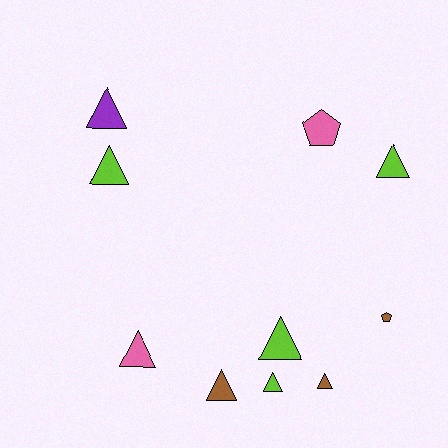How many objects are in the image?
There are 10 objects.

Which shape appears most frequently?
Triangle, with 8 objects.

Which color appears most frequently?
Lime, with 4 objects.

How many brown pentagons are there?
There is 1 brown pentagon.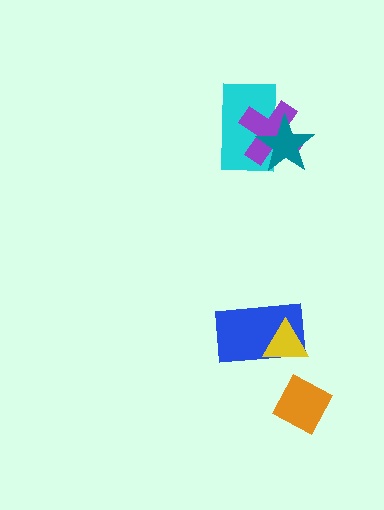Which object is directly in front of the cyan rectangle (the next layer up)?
The purple cross is directly in front of the cyan rectangle.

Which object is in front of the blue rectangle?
The yellow triangle is in front of the blue rectangle.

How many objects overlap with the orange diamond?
0 objects overlap with the orange diamond.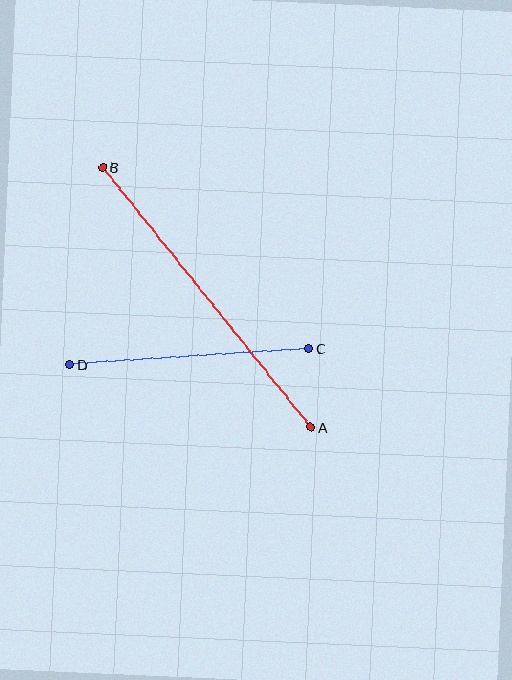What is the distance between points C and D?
The distance is approximately 239 pixels.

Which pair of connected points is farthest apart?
Points A and B are farthest apart.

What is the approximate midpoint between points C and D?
The midpoint is at approximately (189, 357) pixels.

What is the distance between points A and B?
The distance is approximately 333 pixels.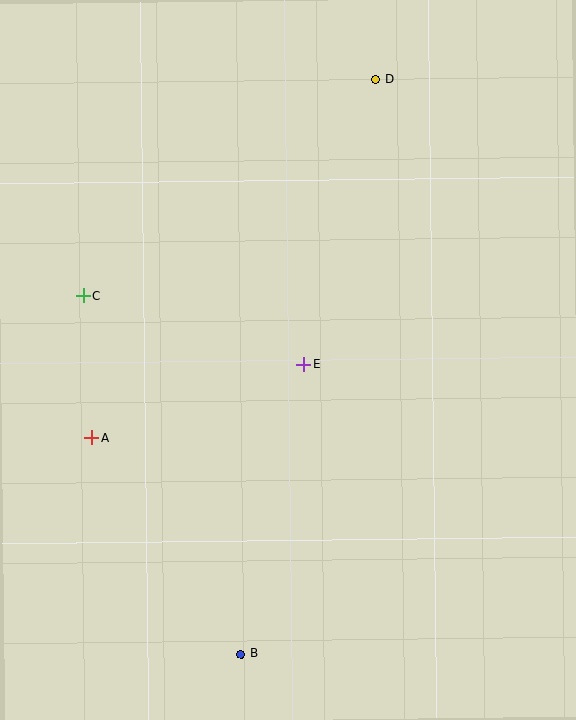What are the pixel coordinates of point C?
Point C is at (84, 296).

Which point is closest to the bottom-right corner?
Point B is closest to the bottom-right corner.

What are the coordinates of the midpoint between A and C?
The midpoint between A and C is at (88, 367).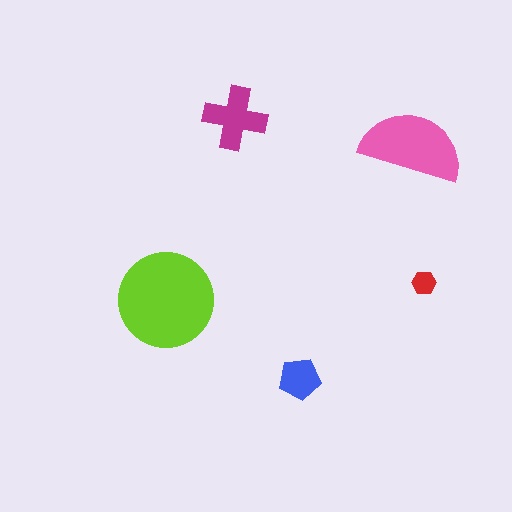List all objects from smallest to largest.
The red hexagon, the blue pentagon, the magenta cross, the pink semicircle, the lime circle.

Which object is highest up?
The magenta cross is topmost.